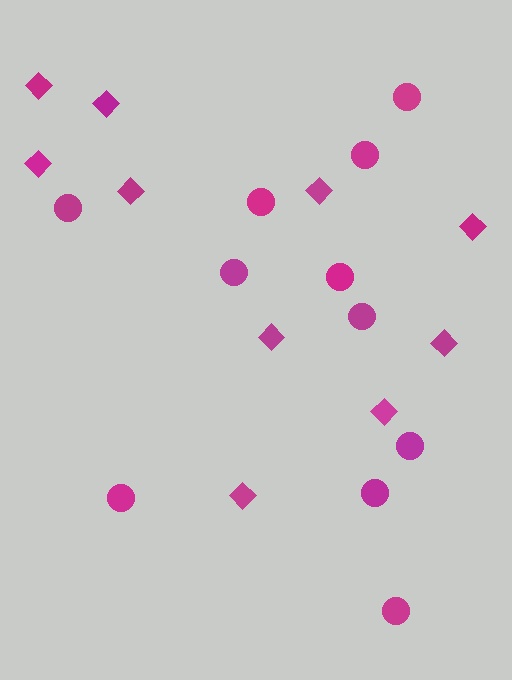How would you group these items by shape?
There are 2 groups: one group of diamonds (10) and one group of circles (11).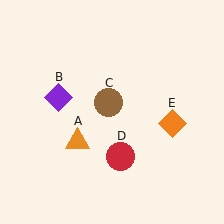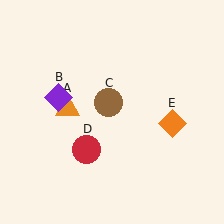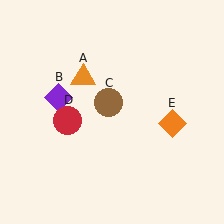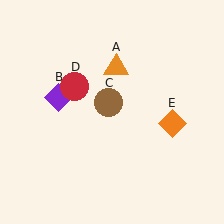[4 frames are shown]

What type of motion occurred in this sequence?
The orange triangle (object A), red circle (object D) rotated clockwise around the center of the scene.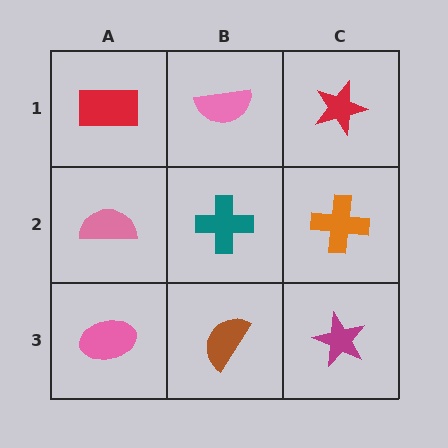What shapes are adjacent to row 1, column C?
An orange cross (row 2, column C), a pink semicircle (row 1, column B).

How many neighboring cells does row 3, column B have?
3.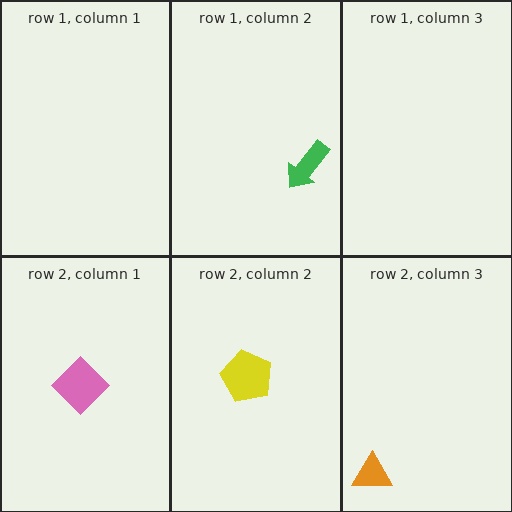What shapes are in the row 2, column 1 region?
The pink diamond.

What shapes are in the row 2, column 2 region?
The yellow pentagon.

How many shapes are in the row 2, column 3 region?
1.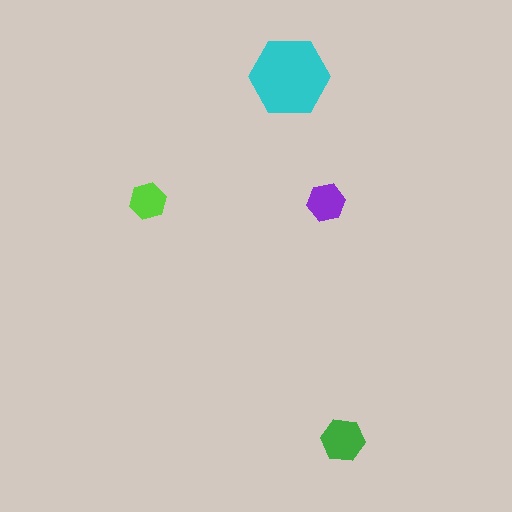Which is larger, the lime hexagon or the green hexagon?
The green one.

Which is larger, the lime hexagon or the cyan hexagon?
The cyan one.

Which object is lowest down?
The green hexagon is bottommost.